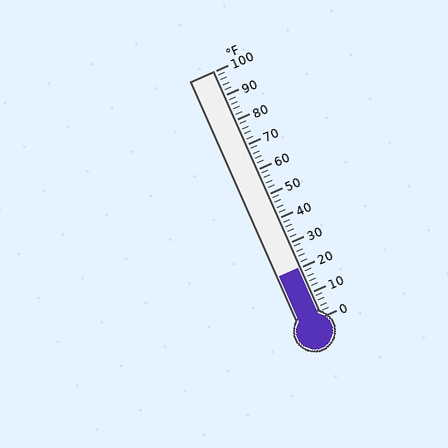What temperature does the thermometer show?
The thermometer shows approximately 20°F.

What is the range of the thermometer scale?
The thermometer scale ranges from 0°F to 100°F.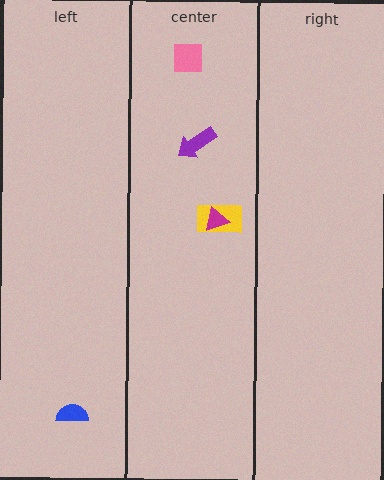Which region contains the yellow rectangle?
The center region.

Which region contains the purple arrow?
The center region.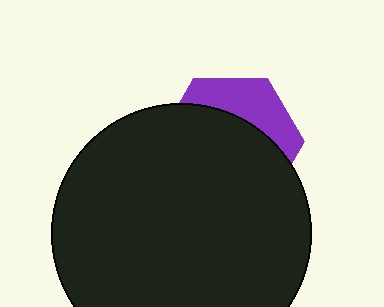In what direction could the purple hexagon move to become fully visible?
The purple hexagon could move up. That would shift it out from behind the black circle entirely.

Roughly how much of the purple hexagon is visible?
A small part of it is visible (roughly 31%).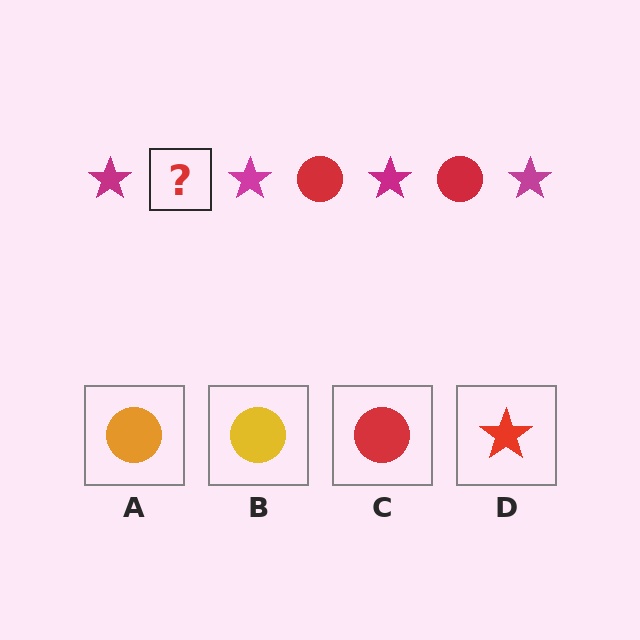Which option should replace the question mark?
Option C.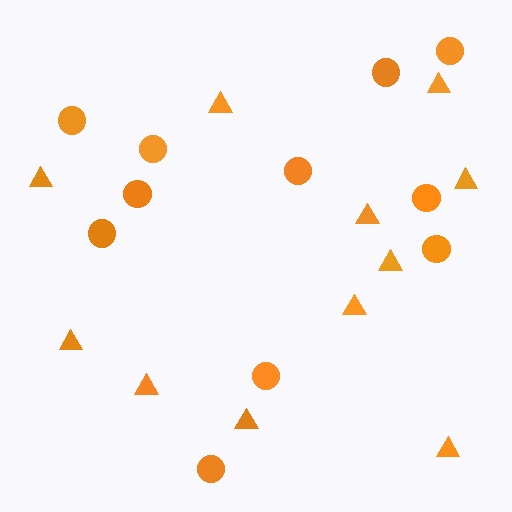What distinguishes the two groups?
There are 2 groups: one group of triangles (11) and one group of circles (11).